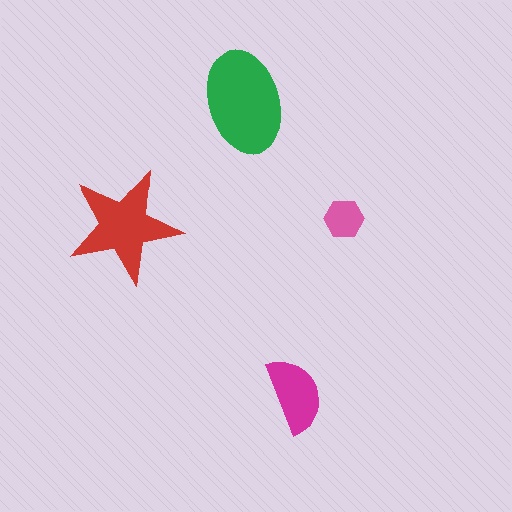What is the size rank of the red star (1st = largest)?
2nd.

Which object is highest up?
The green ellipse is topmost.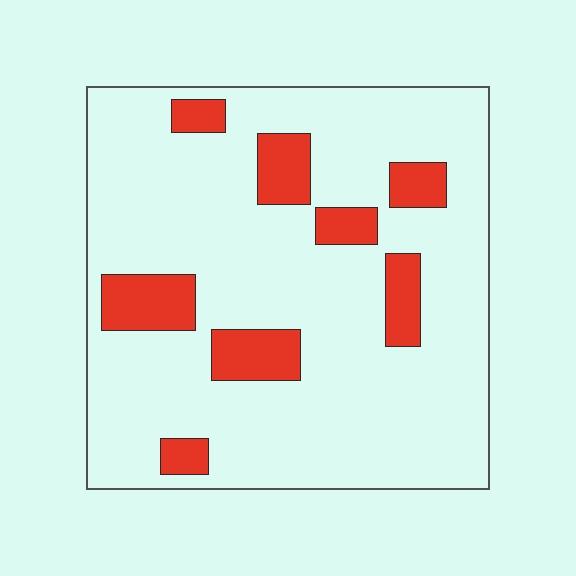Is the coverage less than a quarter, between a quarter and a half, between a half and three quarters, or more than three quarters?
Less than a quarter.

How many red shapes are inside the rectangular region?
8.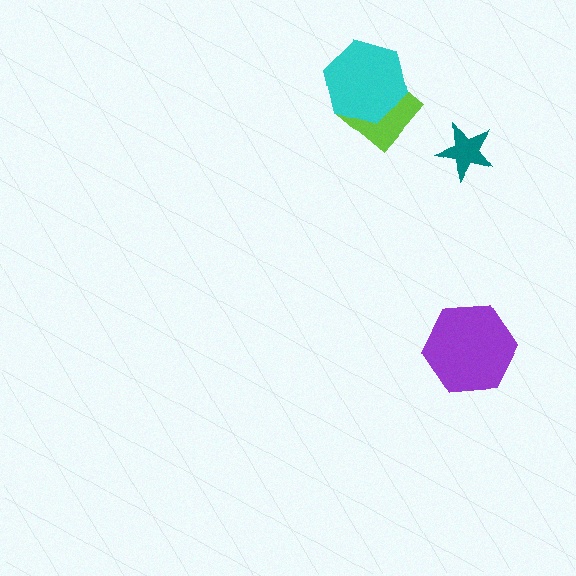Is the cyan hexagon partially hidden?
No, no other shape covers it.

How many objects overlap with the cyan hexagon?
1 object overlaps with the cyan hexagon.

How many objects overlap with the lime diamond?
1 object overlaps with the lime diamond.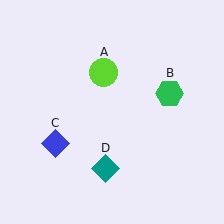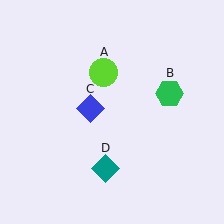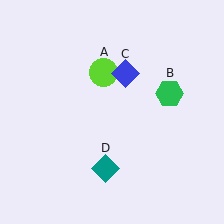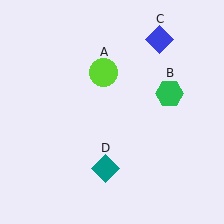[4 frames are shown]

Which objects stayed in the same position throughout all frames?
Lime circle (object A) and green hexagon (object B) and teal diamond (object D) remained stationary.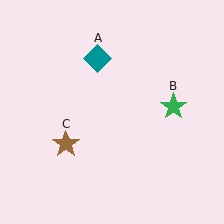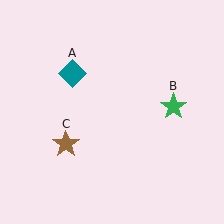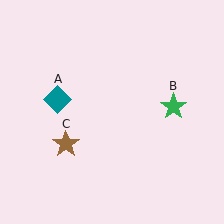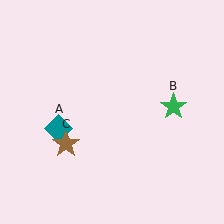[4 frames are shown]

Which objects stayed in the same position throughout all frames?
Green star (object B) and brown star (object C) remained stationary.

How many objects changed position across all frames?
1 object changed position: teal diamond (object A).